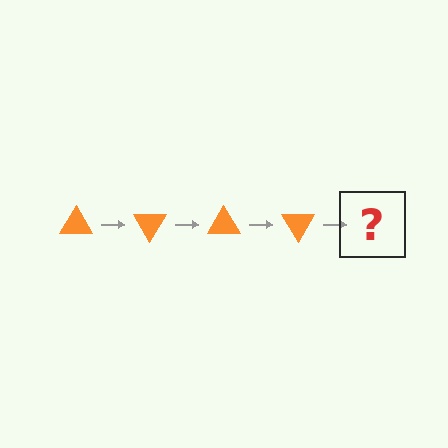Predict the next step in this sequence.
The next step is an orange triangle rotated 240 degrees.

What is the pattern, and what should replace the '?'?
The pattern is that the triangle rotates 60 degrees each step. The '?' should be an orange triangle rotated 240 degrees.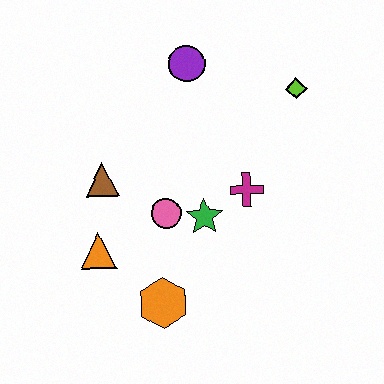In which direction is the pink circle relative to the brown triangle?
The pink circle is to the right of the brown triangle.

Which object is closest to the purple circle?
The lime diamond is closest to the purple circle.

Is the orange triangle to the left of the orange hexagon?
Yes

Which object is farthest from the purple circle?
The orange hexagon is farthest from the purple circle.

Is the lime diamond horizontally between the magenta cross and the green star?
No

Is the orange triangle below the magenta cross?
Yes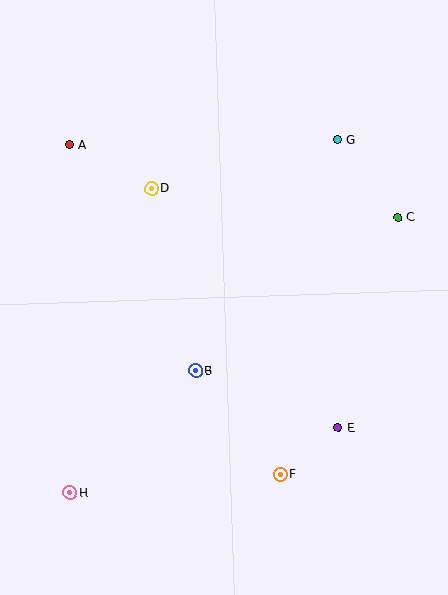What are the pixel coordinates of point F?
Point F is at (280, 474).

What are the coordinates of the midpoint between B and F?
The midpoint between B and F is at (238, 422).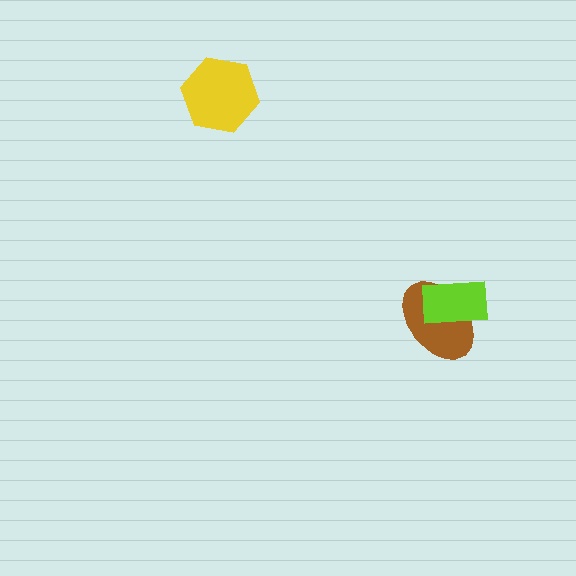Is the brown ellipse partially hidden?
Yes, it is partially covered by another shape.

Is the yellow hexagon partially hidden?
No, no other shape covers it.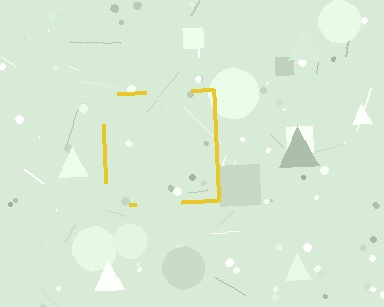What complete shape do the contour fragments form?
The contour fragments form a square.